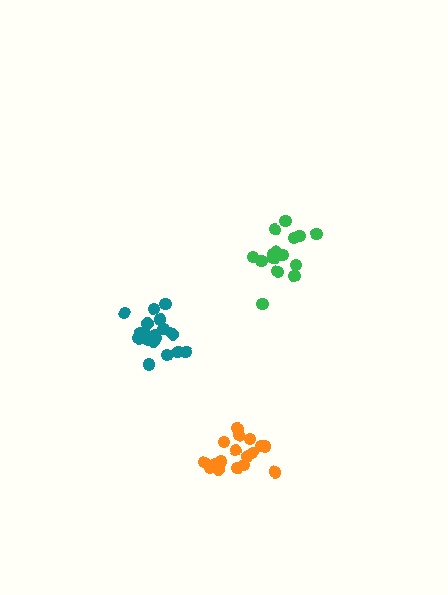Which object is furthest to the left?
The teal cluster is leftmost.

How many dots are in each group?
Group 1: 18 dots, Group 2: 15 dots, Group 3: 17 dots (50 total).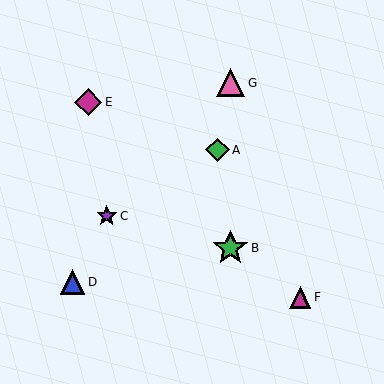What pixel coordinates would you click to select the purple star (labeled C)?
Click at (107, 216) to select the purple star C.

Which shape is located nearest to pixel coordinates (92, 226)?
The purple star (labeled C) at (107, 216) is nearest to that location.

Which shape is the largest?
The green star (labeled B) is the largest.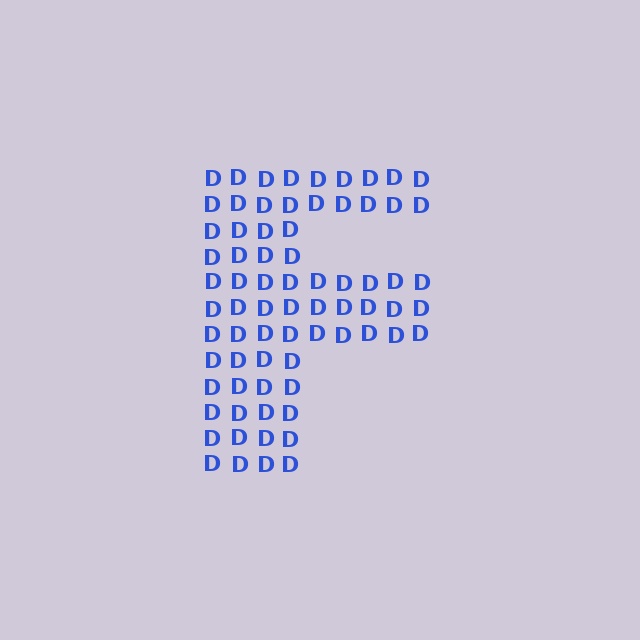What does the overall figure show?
The overall figure shows the letter F.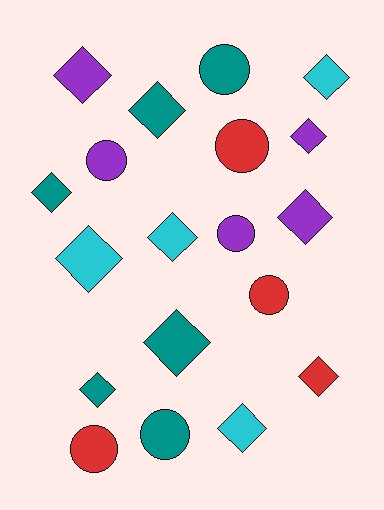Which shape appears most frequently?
Diamond, with 12 objects.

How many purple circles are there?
There are 2 purple circles.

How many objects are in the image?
There are 19 objects.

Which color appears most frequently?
Teal, with 6 objects.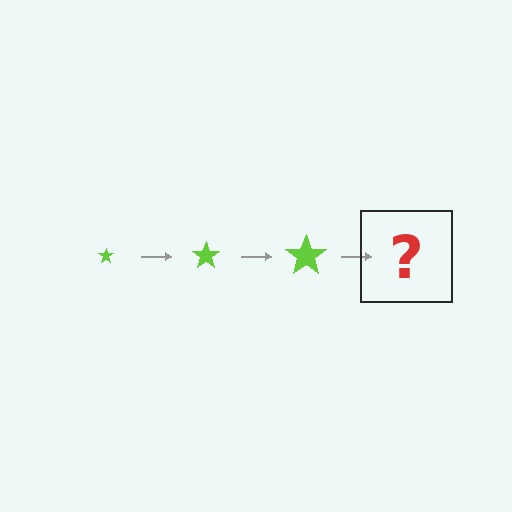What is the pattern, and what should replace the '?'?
The pattern is that the star gets progressively larger each step. The '?' should be a lime star, larger than the previous one.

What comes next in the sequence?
The next element should be a lime star, larger than the previous one.